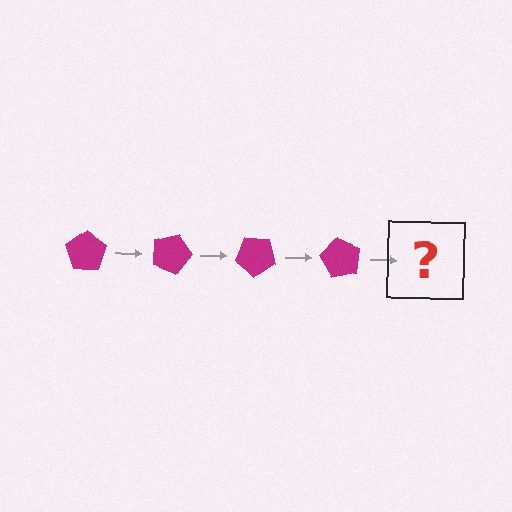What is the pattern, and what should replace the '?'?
The pattern is that the pentagon rotates 20 degrees each step. The '?' should be a magenta pentagon rotated 80 degrees.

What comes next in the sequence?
The next element should be a magenta pentagon rotated 80 degrees.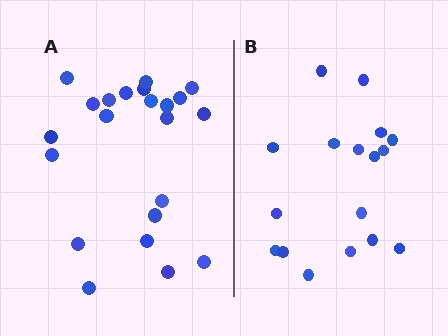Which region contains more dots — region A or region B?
Region A (the left region) has more dots.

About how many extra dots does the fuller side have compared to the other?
Region A has about 5 more dots than region B.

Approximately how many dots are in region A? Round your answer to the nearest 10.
About 20 dots. (The exact count is 22, which rounds to 20.)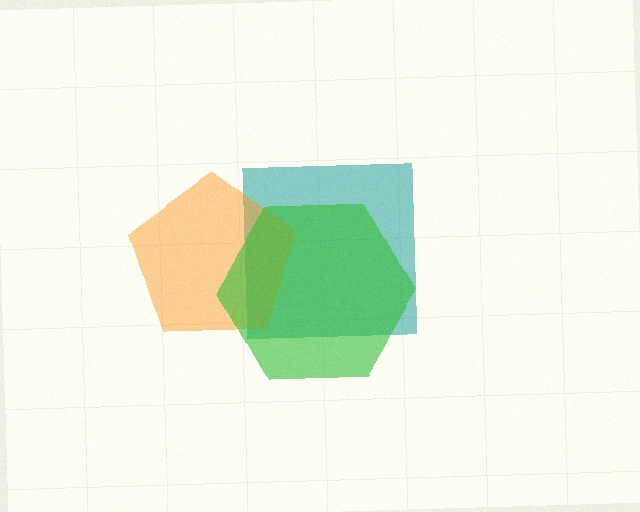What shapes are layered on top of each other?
The layered shapes are: a teal square, an orange pentagon, a green hexagon.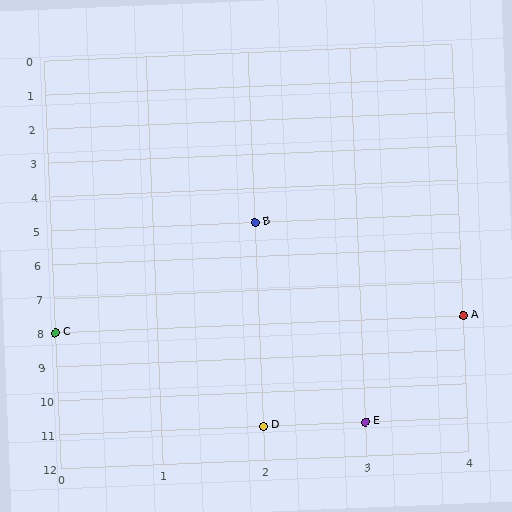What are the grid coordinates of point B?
Point B is at grid coordinates (2, 5).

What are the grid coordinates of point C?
Point C is at grid coordinates (0, 8).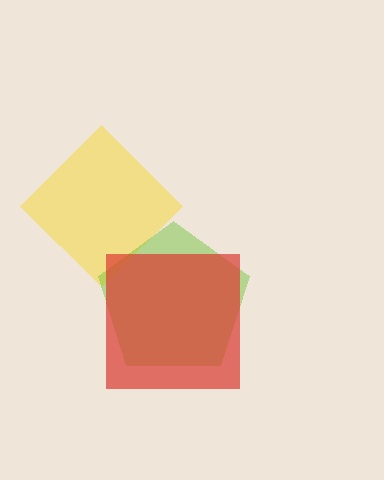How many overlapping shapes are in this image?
There are 3 overlapping shapes in the image.